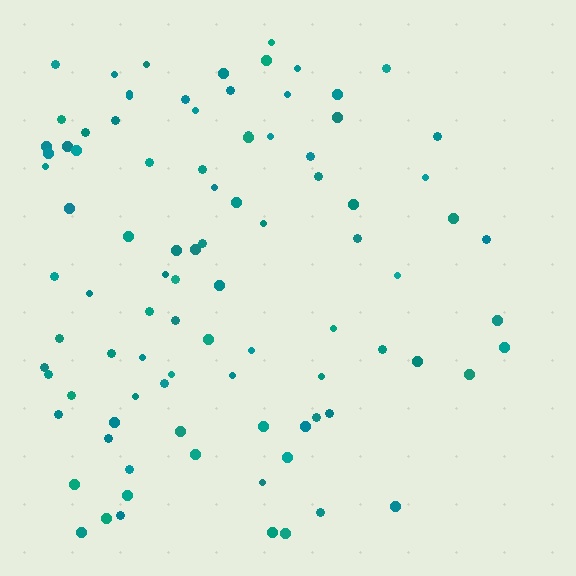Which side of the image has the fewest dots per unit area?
The right.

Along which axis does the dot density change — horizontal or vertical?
Horizontal.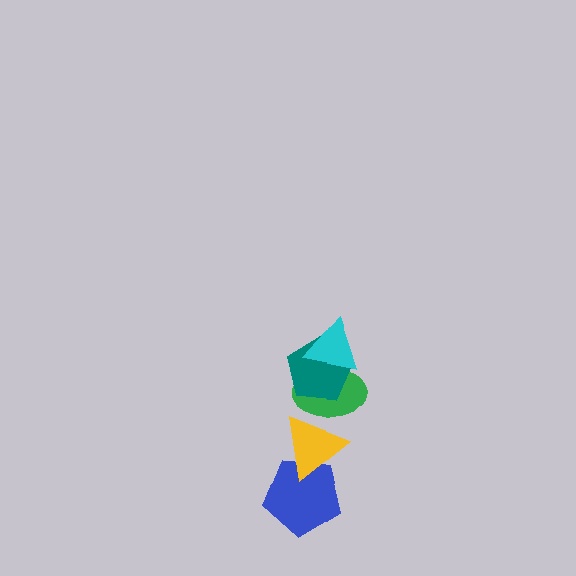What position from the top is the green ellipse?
The green ellipse is 3rd from the top.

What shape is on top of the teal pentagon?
The cyan triangle is on top of the teal pentagon.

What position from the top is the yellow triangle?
The yellow triangle is 4th from the top.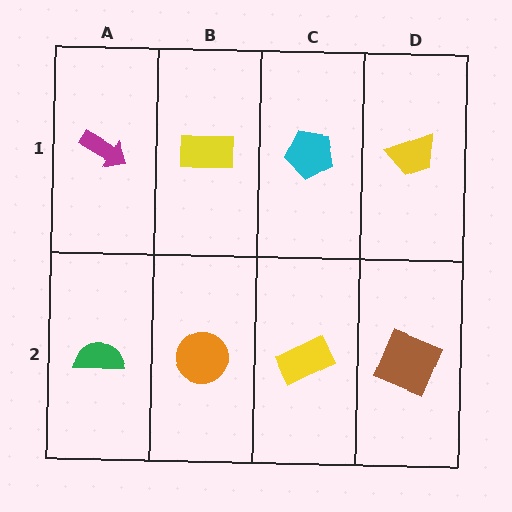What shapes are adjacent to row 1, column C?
A yellow rectangle (row 2, column C), a yellow rectangle (row 1, column B), a yellow trapezoid (row 1, column D).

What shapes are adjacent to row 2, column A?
A magenta arrow (row 1, column A), an orange circle (row 2, column B).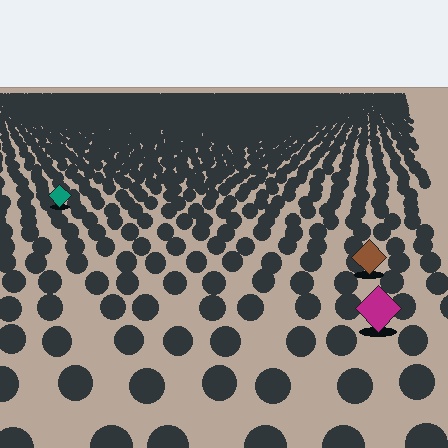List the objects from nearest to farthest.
From nearest to farthest: the magenta diamond, the brown diamond, the teal diamond.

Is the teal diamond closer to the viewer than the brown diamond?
No. The brown diamond is closer — you can tell from the texture gradient: the ground texture is coarser near it.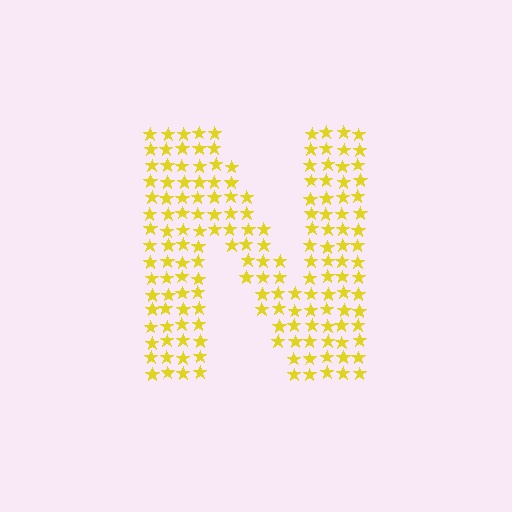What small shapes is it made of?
It is made of small stars.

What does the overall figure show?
The overall figure shows the letter N.